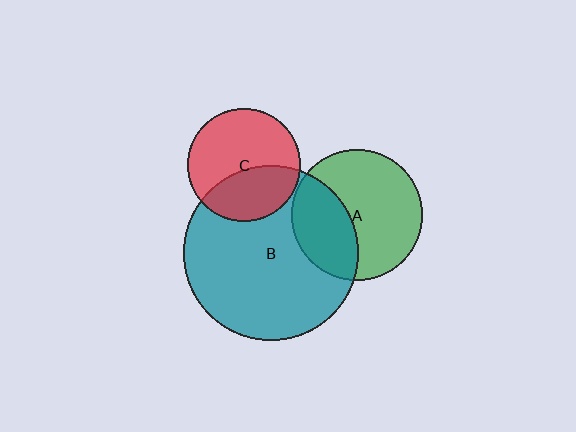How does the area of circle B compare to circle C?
Approximately 2.4 times.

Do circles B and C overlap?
Yes.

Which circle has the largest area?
Circle B (teal).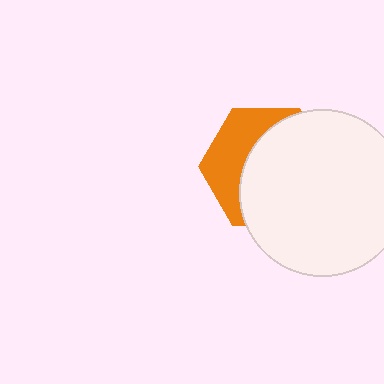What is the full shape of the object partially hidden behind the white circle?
The partially hidden object is an orange hexagon.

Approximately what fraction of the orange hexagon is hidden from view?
Roughly 63% of the orange hexagon is hidden behind the white circle.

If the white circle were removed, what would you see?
You would see the complete orange hexagon.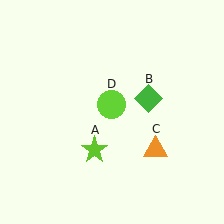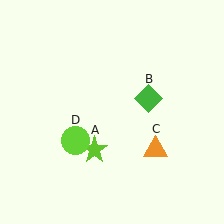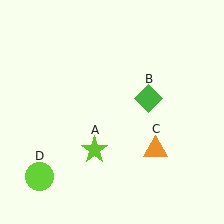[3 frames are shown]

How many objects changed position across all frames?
1 object changed position: lime circle (object D).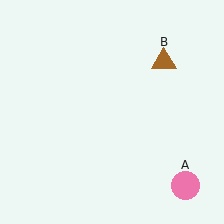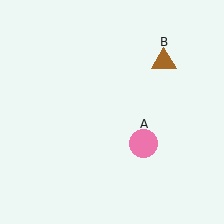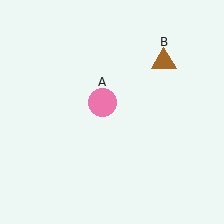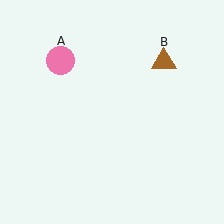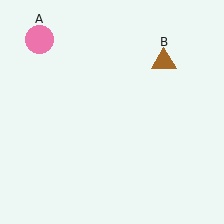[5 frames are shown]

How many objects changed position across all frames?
1 object changed position: pink circle (object A).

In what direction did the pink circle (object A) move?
The pink circle (object A) moved up and to the left.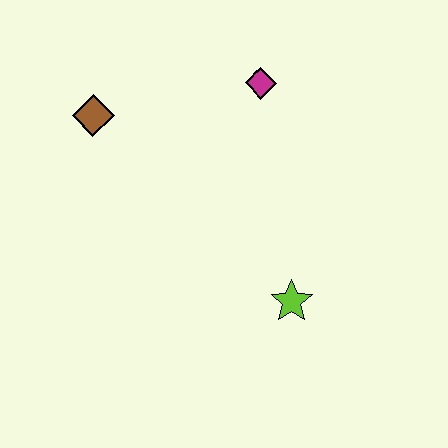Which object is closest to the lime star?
The magenta diamond is closest to the lime star.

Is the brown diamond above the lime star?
Yes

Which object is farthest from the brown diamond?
The lime star is farthest from the brown diamond.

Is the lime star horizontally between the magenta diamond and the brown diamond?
No